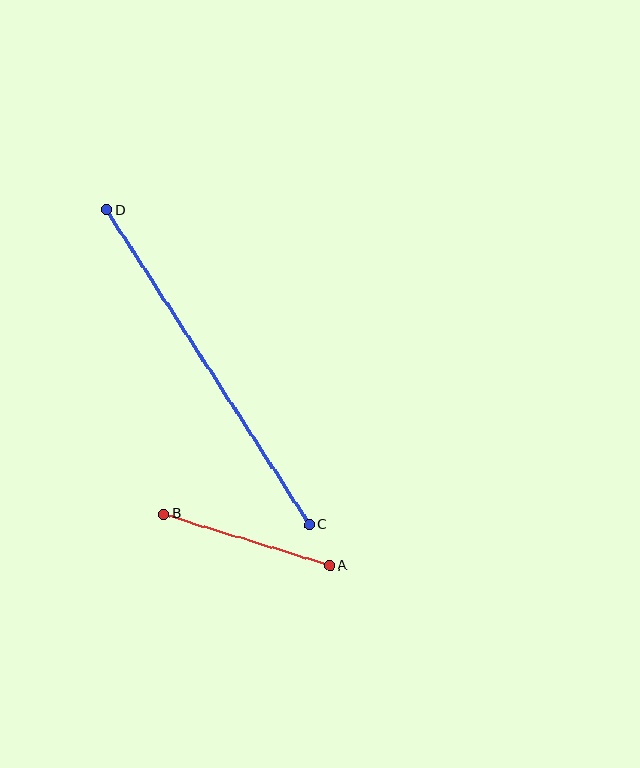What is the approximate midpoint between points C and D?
The midpoint is at approximately (208, 367) pixels.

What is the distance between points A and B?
The distance is approximately 174 pixels.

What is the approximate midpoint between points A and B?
The midpoint is at approximately (246, 540) pixels.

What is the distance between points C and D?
The distance is approximately 374 pixels.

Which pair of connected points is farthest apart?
Points C and D are farthest apart.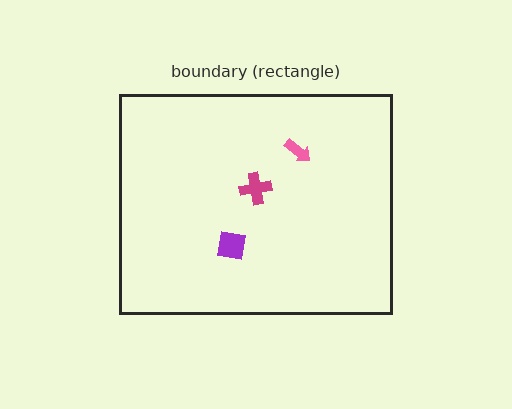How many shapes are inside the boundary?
3 inside, 0 outside.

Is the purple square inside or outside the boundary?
Inside.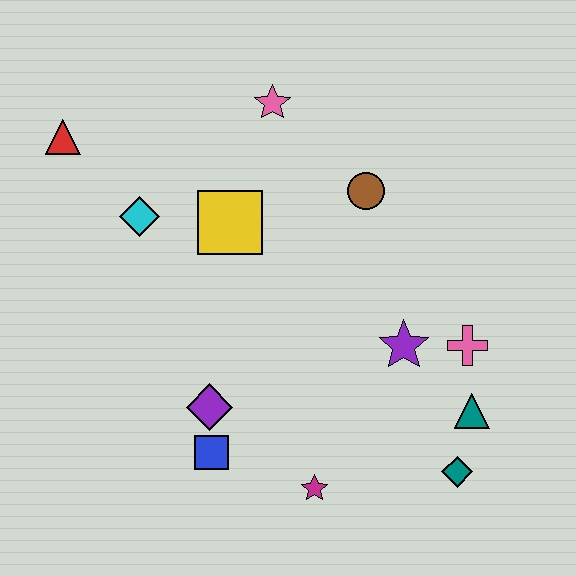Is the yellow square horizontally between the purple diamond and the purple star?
Yes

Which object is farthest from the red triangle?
The teal diamond is farthest from the red triangle.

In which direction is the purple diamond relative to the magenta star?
The purple diamond is to the left of the magenta star.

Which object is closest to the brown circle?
The pink star is closest to the brown circle.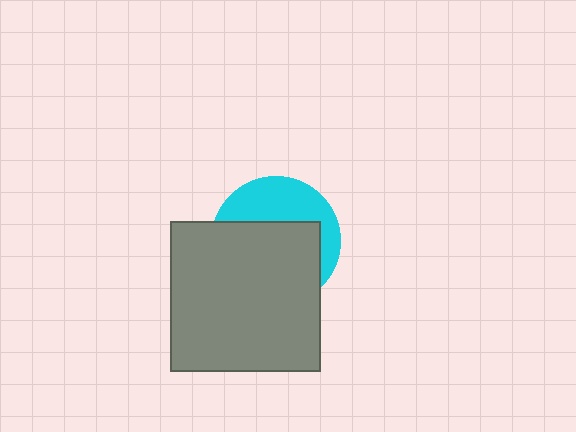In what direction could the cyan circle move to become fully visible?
The cyan circle could move up. That would shift it out from behind the gray square entirely.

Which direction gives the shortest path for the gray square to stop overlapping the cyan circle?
Moving down gives the shortest separation.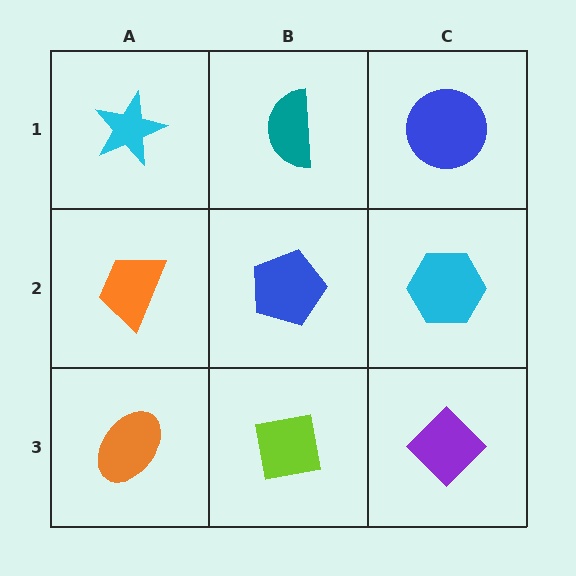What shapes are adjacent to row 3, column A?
An orange trapezoid (row 2, column A), a lime square (row 3, column B).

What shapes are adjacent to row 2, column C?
A blue circle (row 1, column C), a purple diamond (row 3, column C), a blue pentagon (row 2, column B).